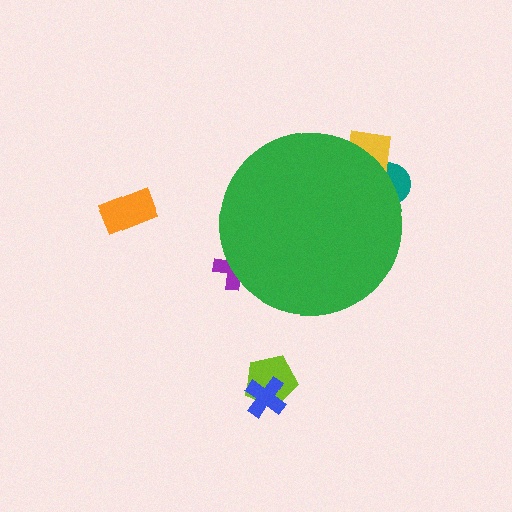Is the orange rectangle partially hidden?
No, the orange rectangle is fully visible.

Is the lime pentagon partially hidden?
No, the lime pentagon is fully visible.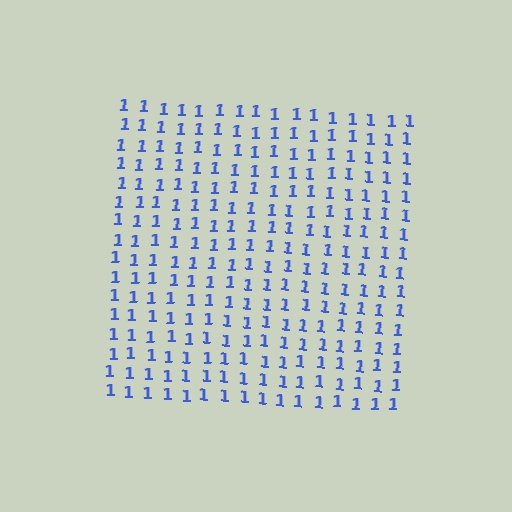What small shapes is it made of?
It is made of small digit 1's.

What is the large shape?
The large shape is a square.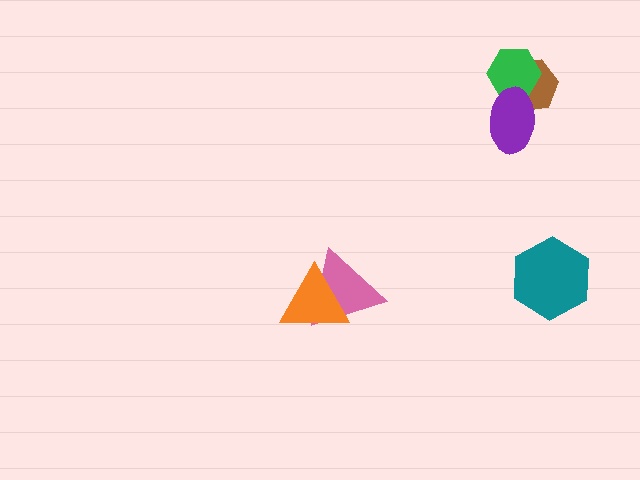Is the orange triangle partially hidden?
No, no other shape covers it.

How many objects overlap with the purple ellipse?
2 objects overlap with the purple ellipse.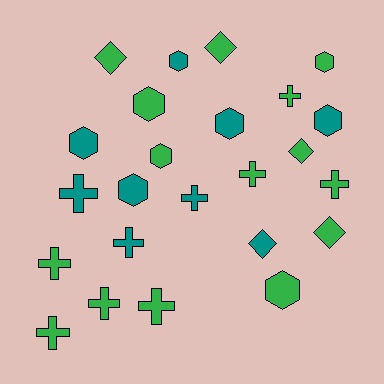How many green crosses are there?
There are 7 green crosses.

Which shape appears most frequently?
Cross, with 10 objects.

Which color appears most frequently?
Green, with 15 objects.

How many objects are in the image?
There are 24 objects.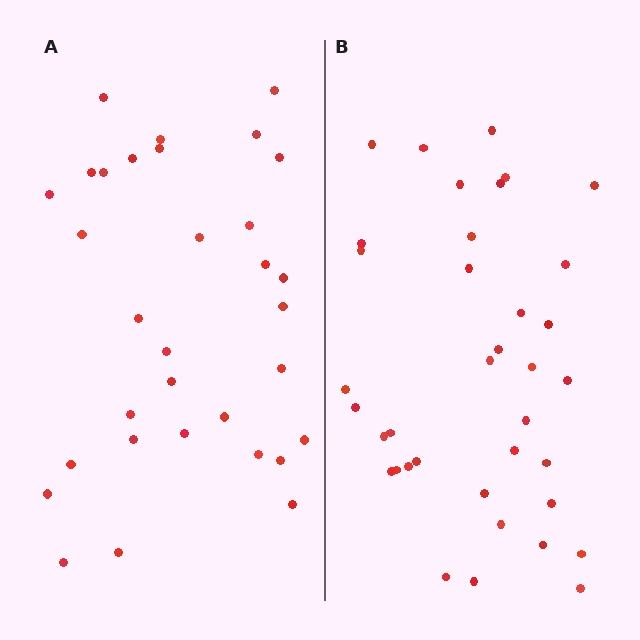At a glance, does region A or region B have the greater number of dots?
Region B (the right region) has more dots.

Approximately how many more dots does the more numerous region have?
Region B has about 5 more dots than region A.